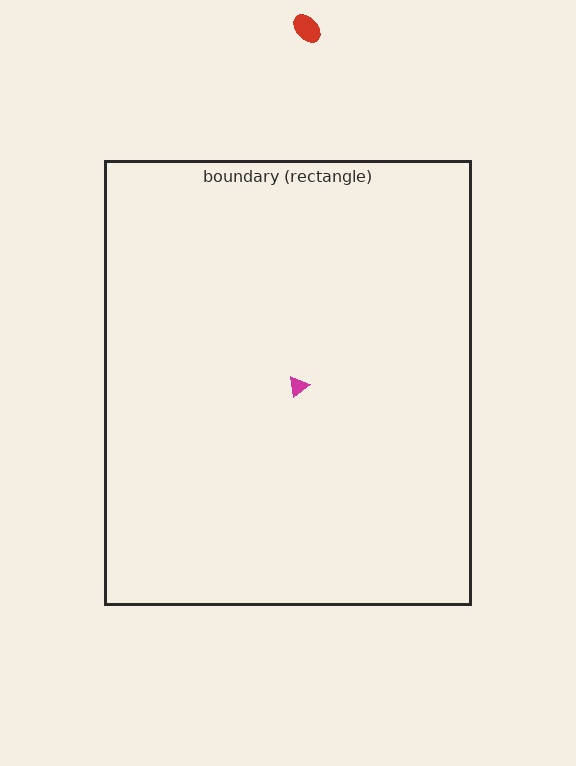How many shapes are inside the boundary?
1 inside, 1 outside.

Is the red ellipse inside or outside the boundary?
Outside.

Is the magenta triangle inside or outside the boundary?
Inside.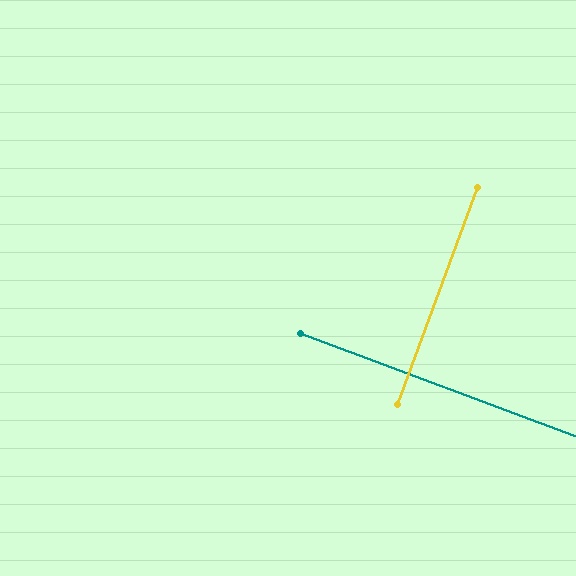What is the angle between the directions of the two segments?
Approximately 90 degrees.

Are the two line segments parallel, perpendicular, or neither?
Perpendicular — they meet at approximately 90°.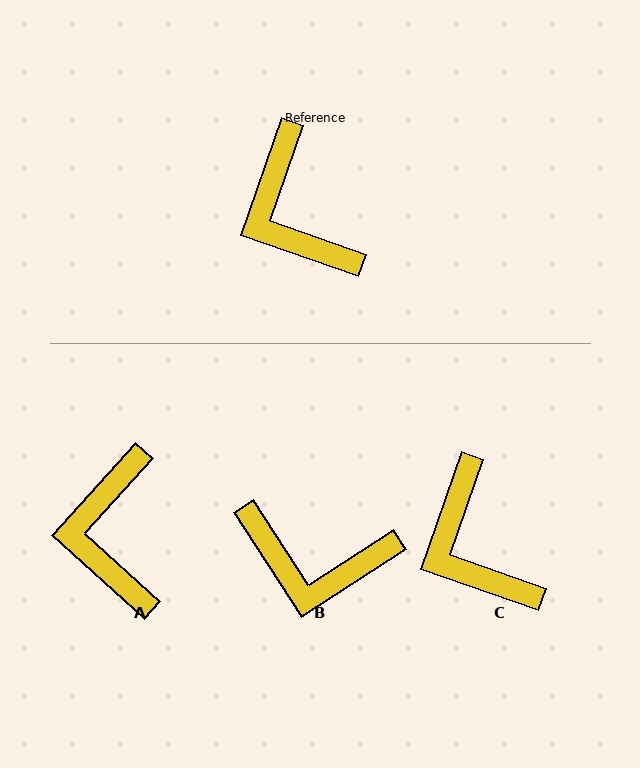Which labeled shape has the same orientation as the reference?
C.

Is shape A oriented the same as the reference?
No, it is off by about 23 degrees.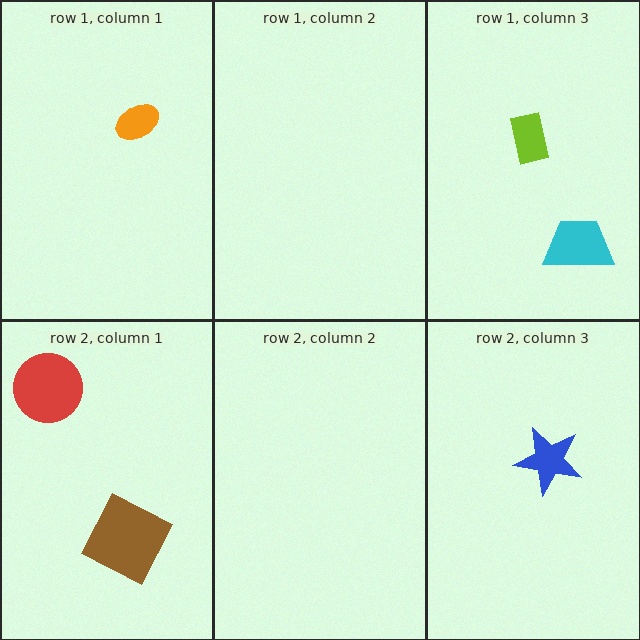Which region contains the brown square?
The row 2, column 1 region.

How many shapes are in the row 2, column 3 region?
1.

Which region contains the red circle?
The row 2, column 1 region.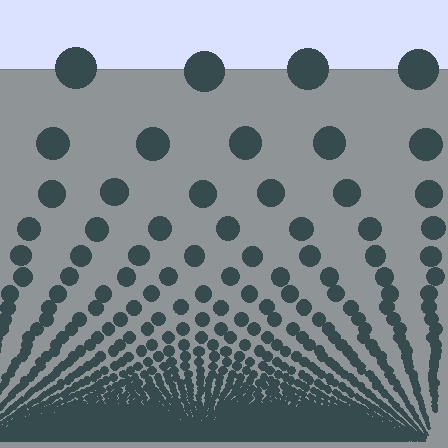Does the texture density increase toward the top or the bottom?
Density increases toward the bottom.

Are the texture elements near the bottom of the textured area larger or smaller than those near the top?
Smaller. The gradient is inverted — elements near the bottom are smaller and denser.